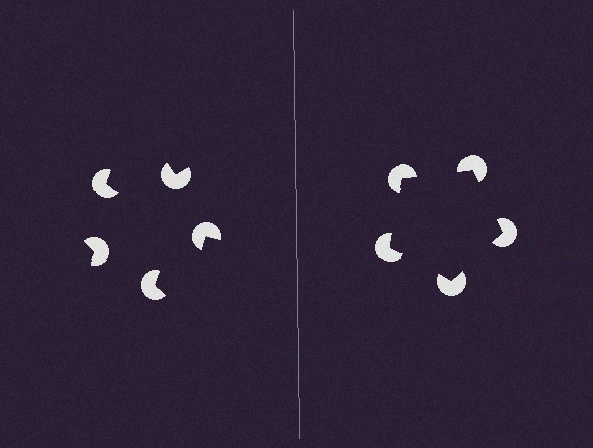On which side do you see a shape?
An illusory pentagon appears on the right side. On the left side the wedge cuts are rotated, so no coherent shape forms.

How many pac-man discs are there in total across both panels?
10 — 5 on each side.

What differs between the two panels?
The pac-man discs are positioned identically on both sides; only the wedge orientations differ. On the right they align to a pentagon; on the left they are misaligned.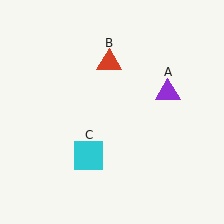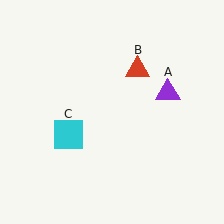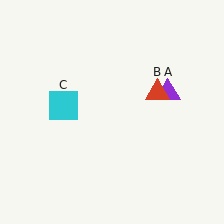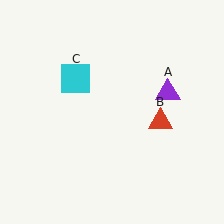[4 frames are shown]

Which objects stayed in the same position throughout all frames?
Purple triangle (object A) remained stationary.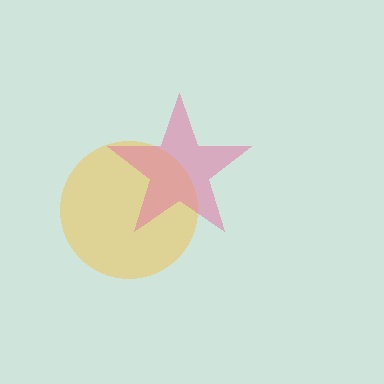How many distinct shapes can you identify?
There are 2 distinct shapes: a yellow circle, a pink star.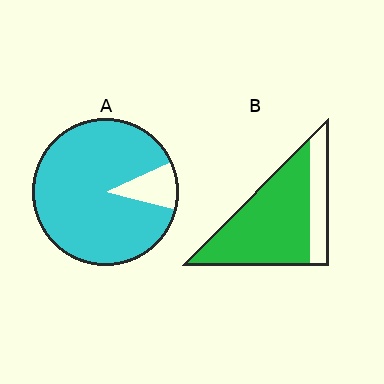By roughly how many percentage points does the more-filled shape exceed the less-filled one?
By roughly 15 percentage points (A over B).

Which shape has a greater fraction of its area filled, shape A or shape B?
Shape A.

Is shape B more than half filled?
Yes.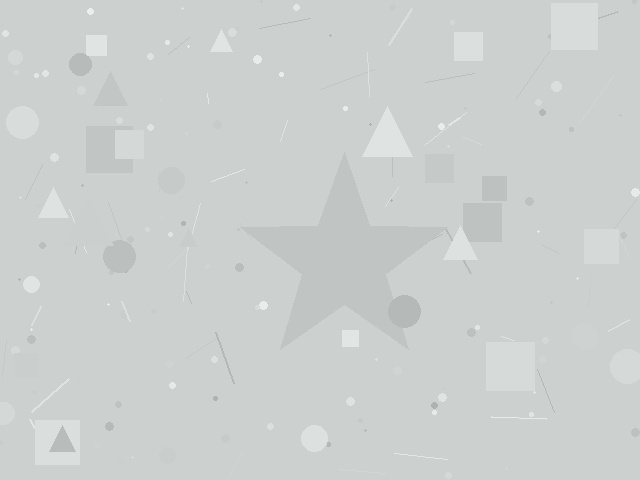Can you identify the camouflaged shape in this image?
The camouflaged shape is a star.